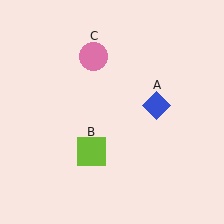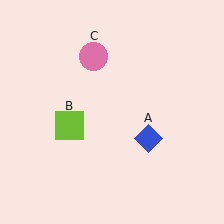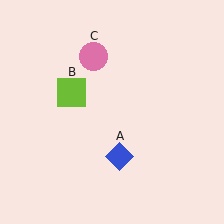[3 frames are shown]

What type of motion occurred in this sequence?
The blue diamond (object A), lime square (object B) rotated clockwise around the center of the scene.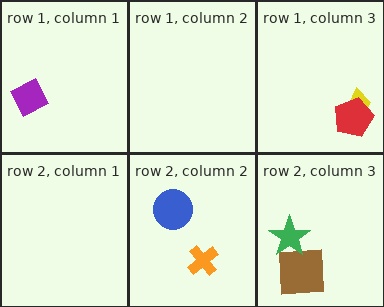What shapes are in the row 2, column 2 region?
The blue circle, the orange cross.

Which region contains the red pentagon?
The row 1, column 3 region.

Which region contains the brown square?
The row 2, column 3 region.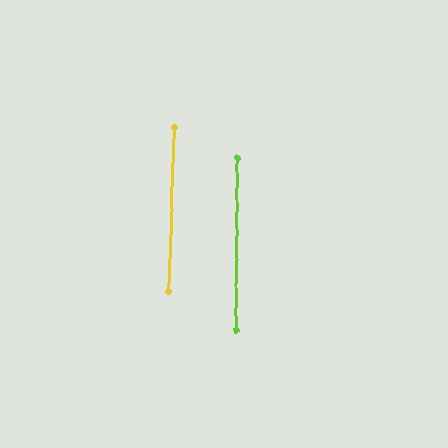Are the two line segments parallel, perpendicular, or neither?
Parallel — their directions differ by only 1.5°.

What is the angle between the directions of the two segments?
Approximately 2 degrees.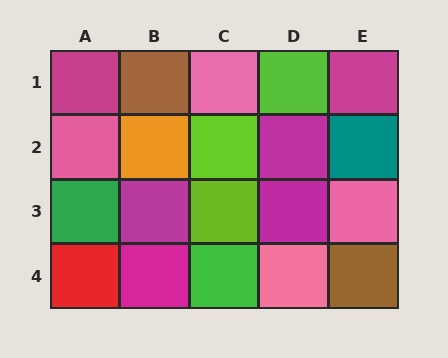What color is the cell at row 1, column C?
Pink.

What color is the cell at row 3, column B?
Magenta.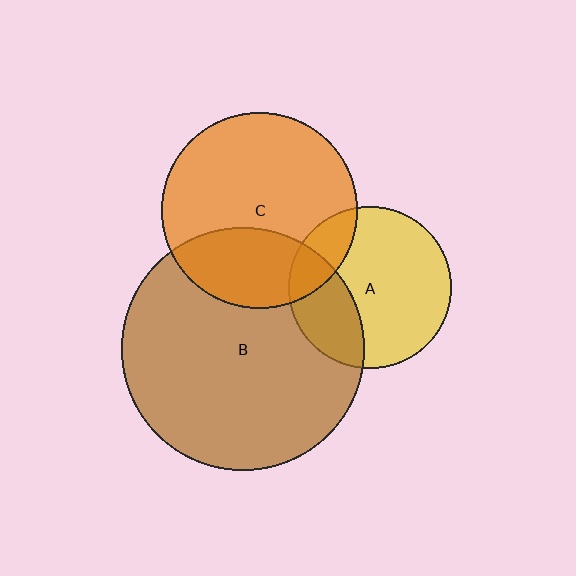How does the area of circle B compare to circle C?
Approximately 1.5 times.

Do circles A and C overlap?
Yes.